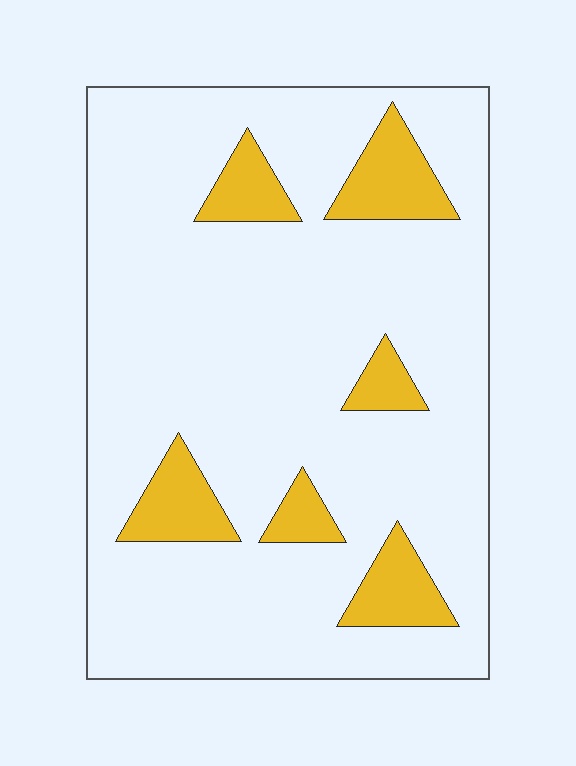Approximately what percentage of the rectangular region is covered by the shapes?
Approximately 15%.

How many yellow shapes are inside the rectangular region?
6.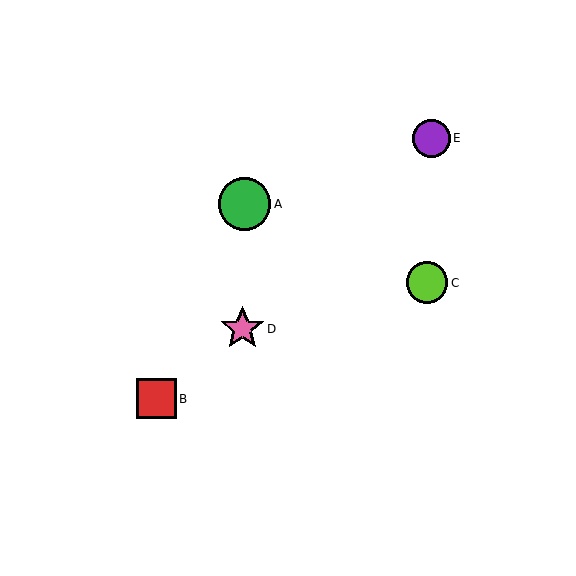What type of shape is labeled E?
Shape E is a purple circle.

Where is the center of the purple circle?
The center of the purple circle is at (432, 138).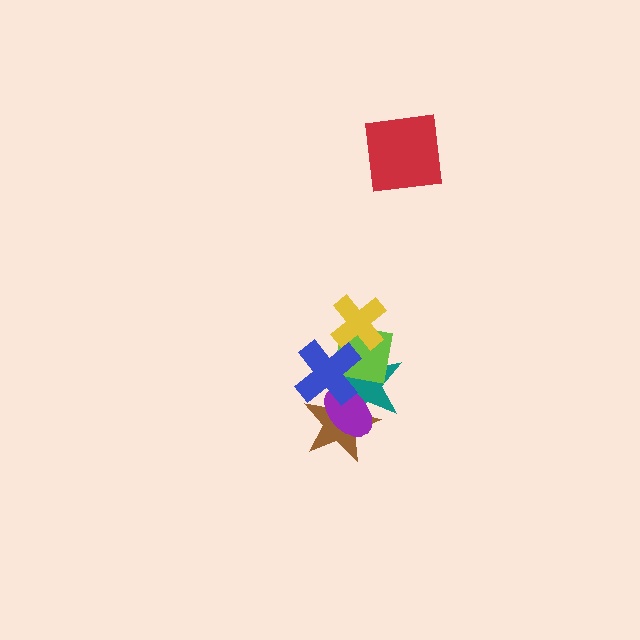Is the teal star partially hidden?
Yes, it is partially covered by another shape.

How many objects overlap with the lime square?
3 objects overlap with the lime square.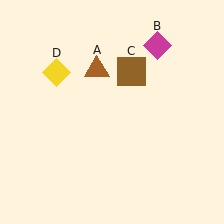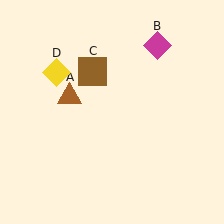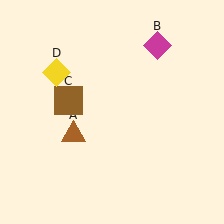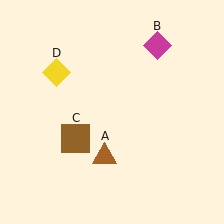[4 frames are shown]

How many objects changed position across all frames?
2 objects changed position: brown triangle (object A), brown square (object C).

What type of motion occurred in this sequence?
The brown triangle (object A), brown square (object C) rotated counterclockwise around the center of the scene.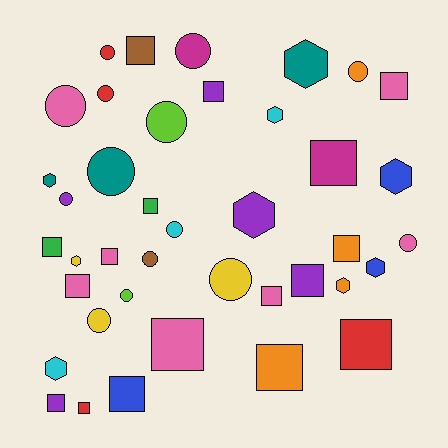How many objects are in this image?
There are 40 objects.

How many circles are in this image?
There are 14 circles.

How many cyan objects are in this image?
There are 3 cyan objects.